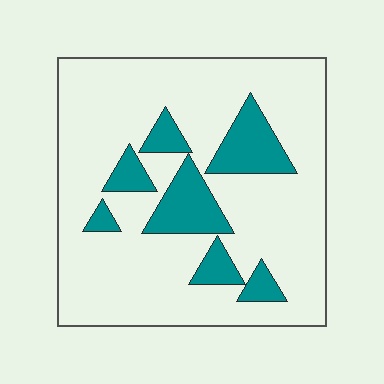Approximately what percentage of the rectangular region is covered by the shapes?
Approximately 20%.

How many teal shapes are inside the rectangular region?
7.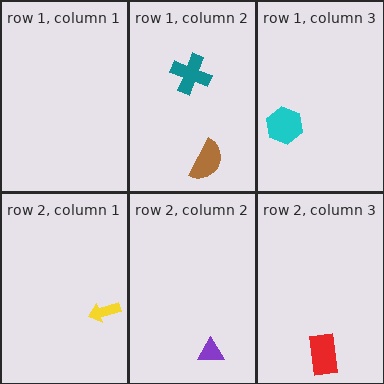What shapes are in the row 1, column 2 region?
The teal cross, the brown semicircle.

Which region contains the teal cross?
The row 1, column 2 region.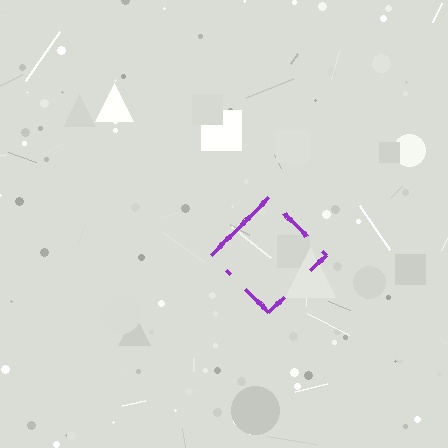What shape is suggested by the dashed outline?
The dashed outline suggests a diamond.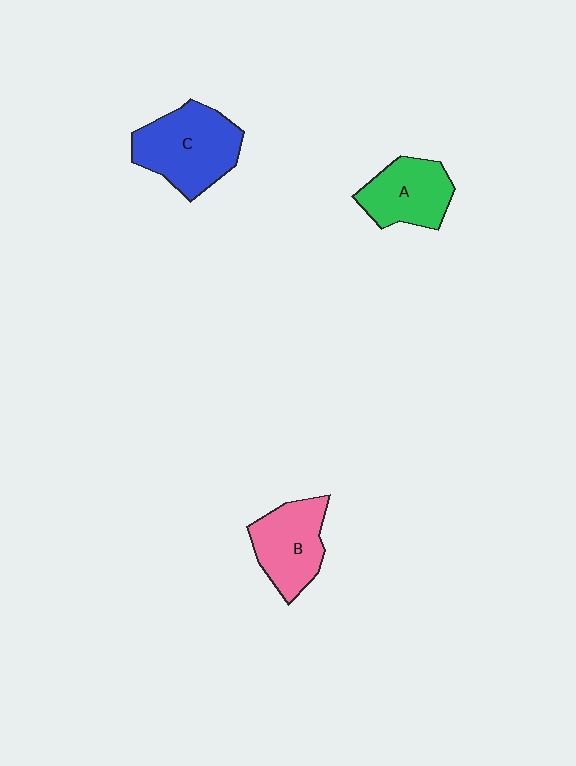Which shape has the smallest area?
Shape A (green).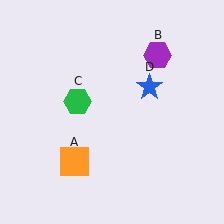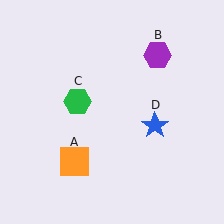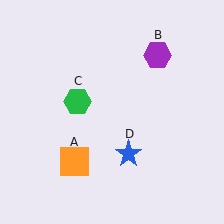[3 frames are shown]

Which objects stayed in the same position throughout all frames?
Orange square (object A) and purple hexagon (object B) and green hexagon (object C) remained stationary.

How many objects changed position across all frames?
1 object changed position: blue star (object D).